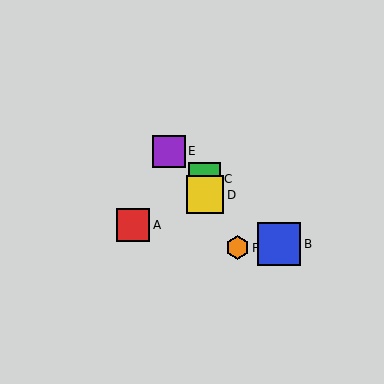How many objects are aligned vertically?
2 objects (C, D) are aligned vertically.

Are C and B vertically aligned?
No, C is at x≈205 and B is at x≈279.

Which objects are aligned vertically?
Objects C, D are aligned vertically.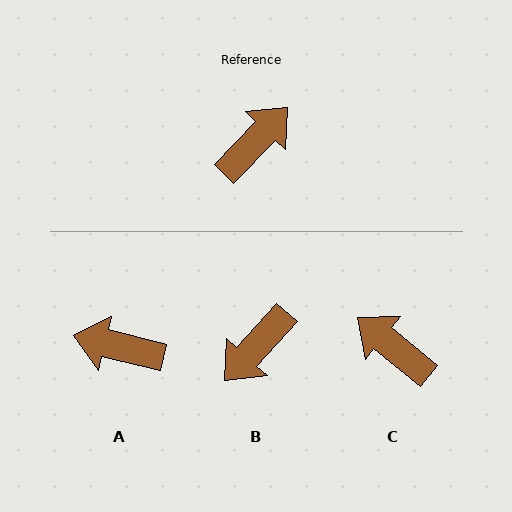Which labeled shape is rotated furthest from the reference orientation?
B, about 178 degrees away.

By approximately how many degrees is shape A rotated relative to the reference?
Approximately 120 degrees counter-clockwise.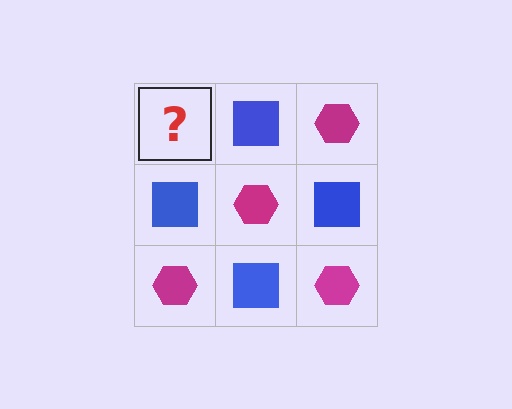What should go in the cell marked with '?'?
The missing cell should contain a magenta hexagon.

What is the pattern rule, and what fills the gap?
The rule is that it alternates magenta hexagon and blue square in a checkerboard pattern. The gap should be filled with a magenta hexagon.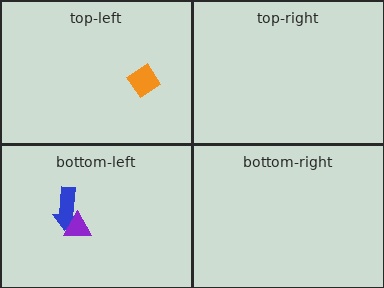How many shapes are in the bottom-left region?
2.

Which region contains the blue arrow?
The bottom-left region.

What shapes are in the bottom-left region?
The blue arrow, the purple triangle.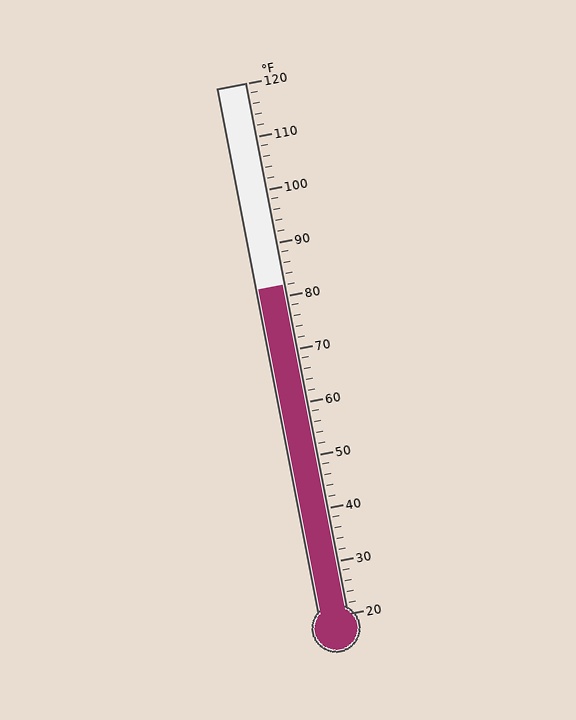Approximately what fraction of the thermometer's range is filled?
The thermometer is filled to approximately 60% of its range.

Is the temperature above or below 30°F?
The temperature is above 30°F.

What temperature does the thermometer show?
The thermometer shows approximately 82°F.